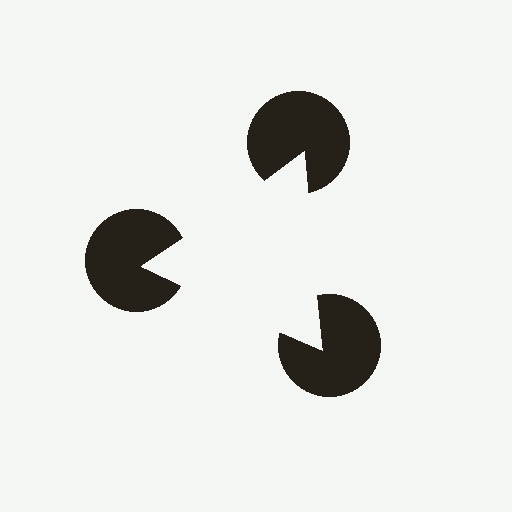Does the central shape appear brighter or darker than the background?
It typically appears slightly brighter than the background, even though no actual brightness change is drawn.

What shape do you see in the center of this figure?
An illusory triangle — its edges are inferred from the aligned wedge cuts in the pac-man discs, not physically drawn.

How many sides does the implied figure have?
3 sides.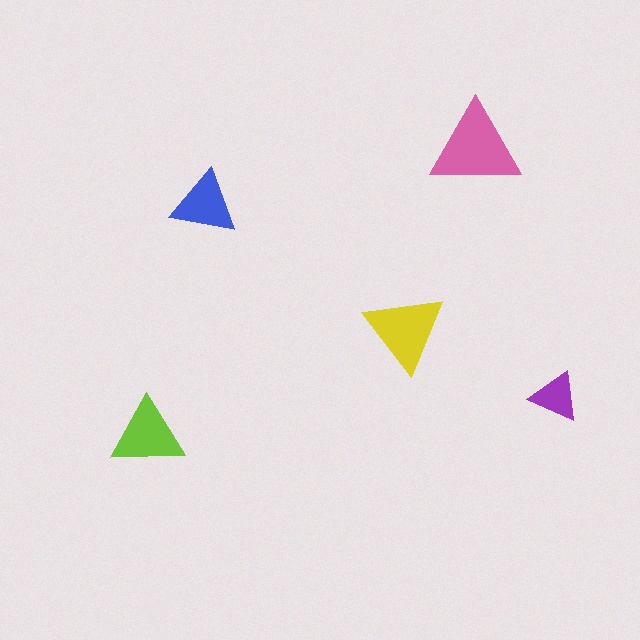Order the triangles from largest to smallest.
the pink one, the yellow one, the lime one, the blue one, the purple one.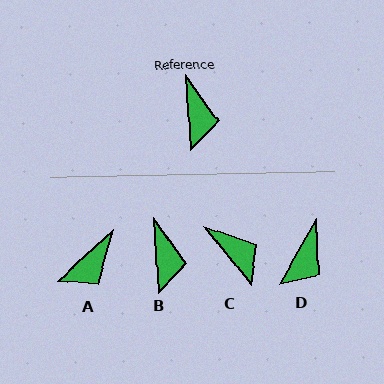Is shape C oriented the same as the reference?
No, it is off by about 35 degrees.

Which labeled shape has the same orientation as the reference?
B.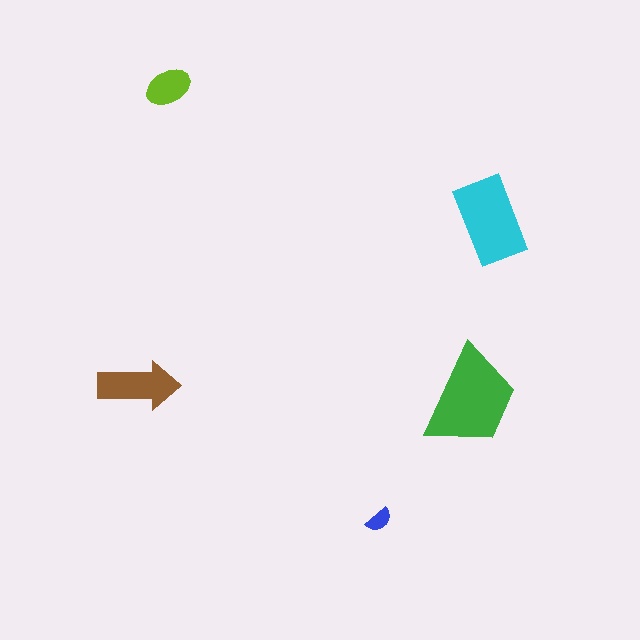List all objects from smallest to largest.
The blue semicircle, the lime ellipse, the brown arrow, the cyan rectangle, the green trapezoid.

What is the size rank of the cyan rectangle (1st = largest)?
2nd.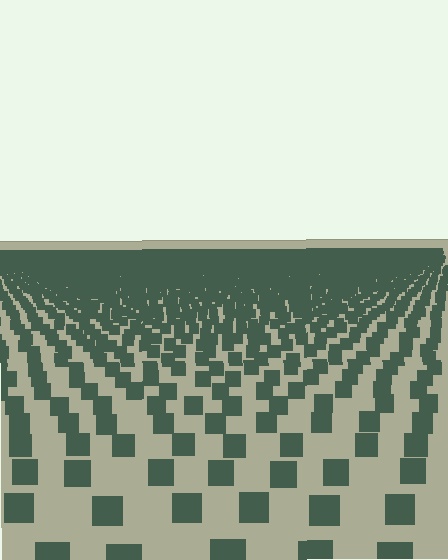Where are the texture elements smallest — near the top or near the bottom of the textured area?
Near the top.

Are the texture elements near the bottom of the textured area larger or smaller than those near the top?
Larger. Near the bottom, elements are closer to the viewer and appear at a bigger on-screen size.